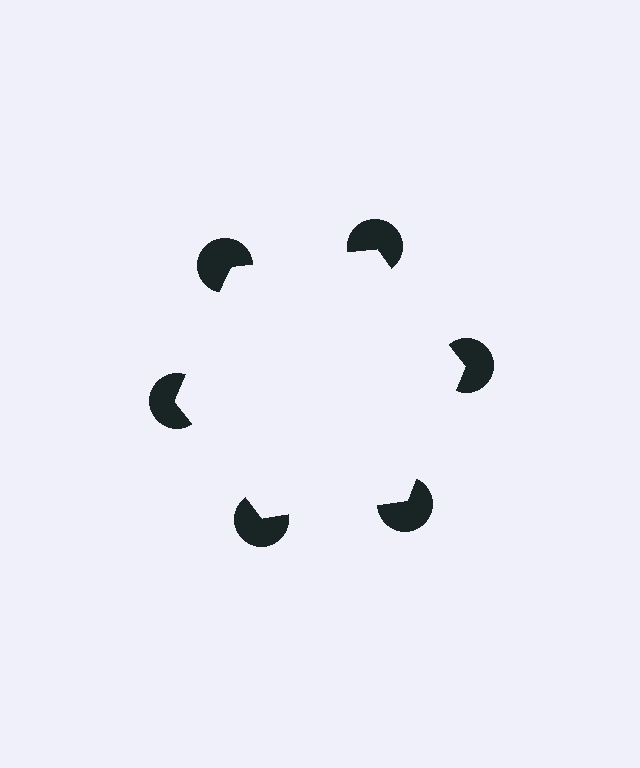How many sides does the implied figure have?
6 sides.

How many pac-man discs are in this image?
There are 6 — one at each vertex of the illusory hexagon.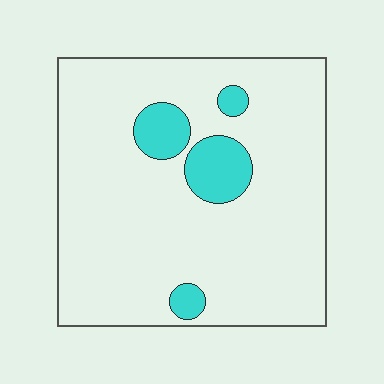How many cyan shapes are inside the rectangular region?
4.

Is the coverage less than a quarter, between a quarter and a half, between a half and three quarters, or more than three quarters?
Less than a quarter.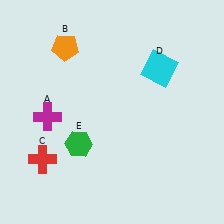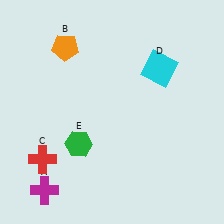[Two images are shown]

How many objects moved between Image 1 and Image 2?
1 object moved between the two images.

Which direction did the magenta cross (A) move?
The magenta cross (A) moved down.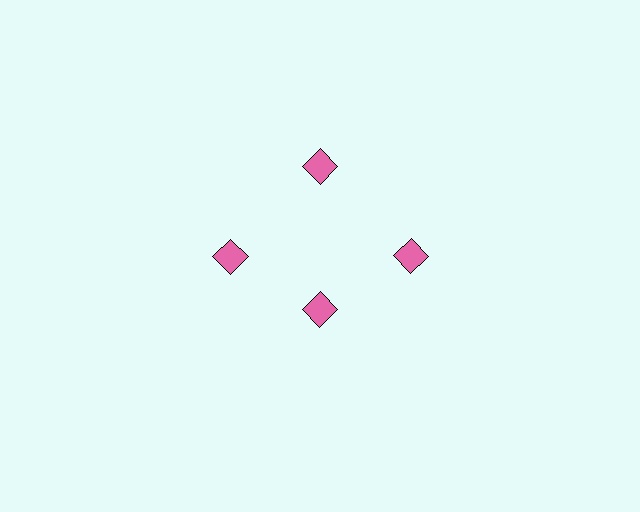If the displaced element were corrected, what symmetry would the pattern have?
It would have 4-fold rotational symmetry — the pattern would map onto itself every 90 degrees.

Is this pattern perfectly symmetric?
No. The 4 pink diamonds are arranged in a ring, but one element near the 6 o'clock position is pulled inward toward the center, breaking the 4-fold rotational symmetry.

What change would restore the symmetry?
The symmetry would be restored by moving it outward, back onto the ring so that all 4 diamonds sit at equal angles and equal distance from the center.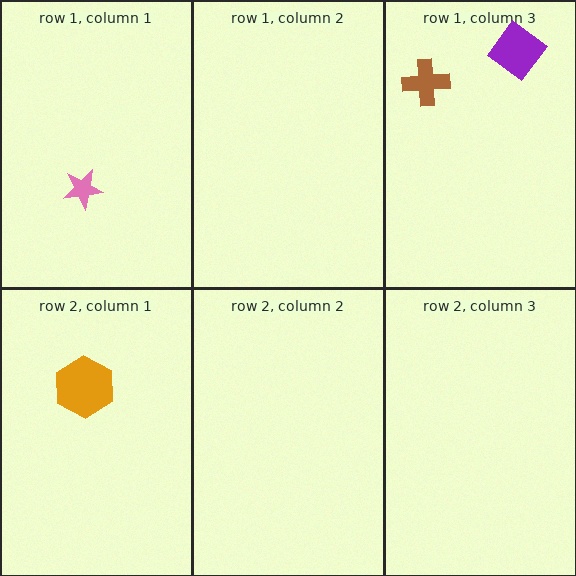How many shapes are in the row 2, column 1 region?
1.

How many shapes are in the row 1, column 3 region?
2.